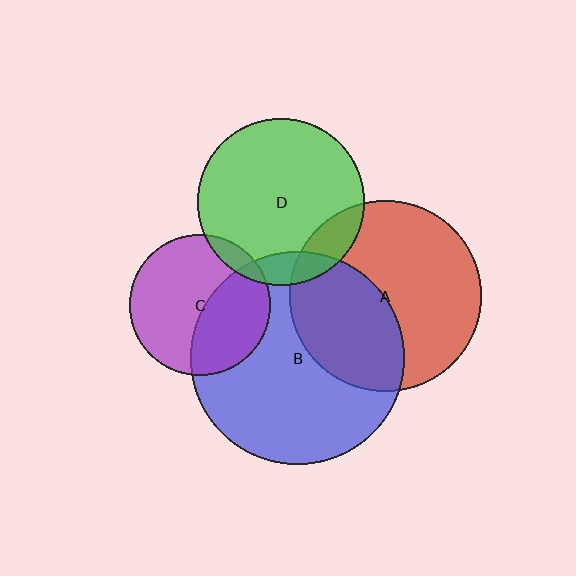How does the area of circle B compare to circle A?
Approximately 1.2 times.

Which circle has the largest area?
Circle B (blue).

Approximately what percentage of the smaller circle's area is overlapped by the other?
Approximately 10%.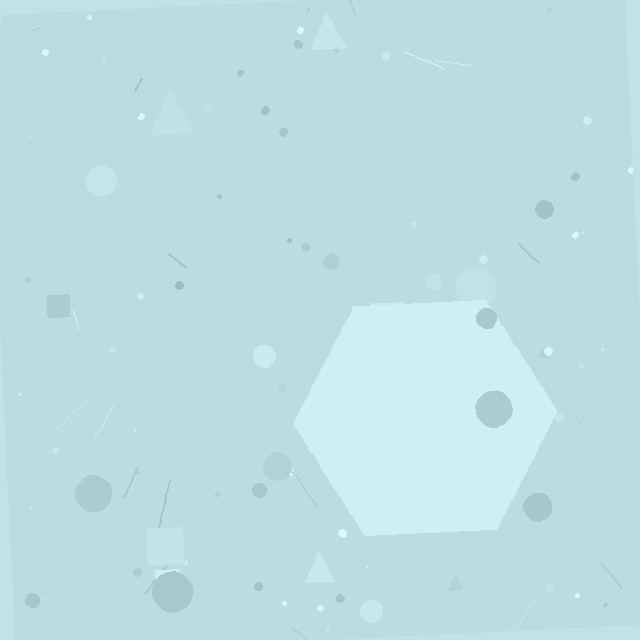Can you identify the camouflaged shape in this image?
The camouflaged shape is a hexagon.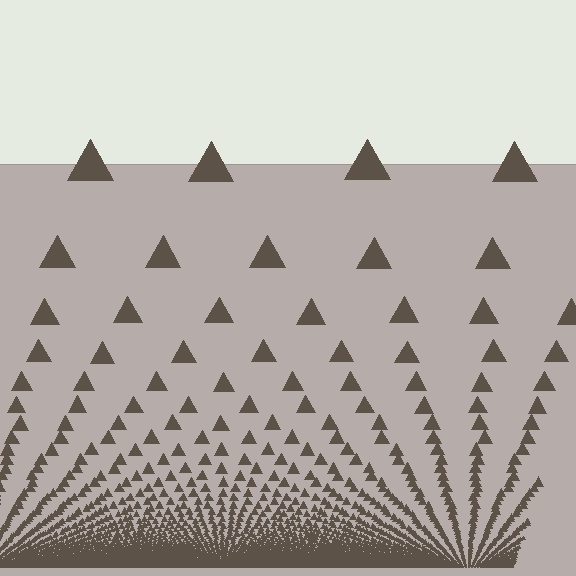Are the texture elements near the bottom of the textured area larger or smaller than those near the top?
Smaller. The gradient is inverted — elements near the bottom are smaller and denser.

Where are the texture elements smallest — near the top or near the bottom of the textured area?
Near the bottom.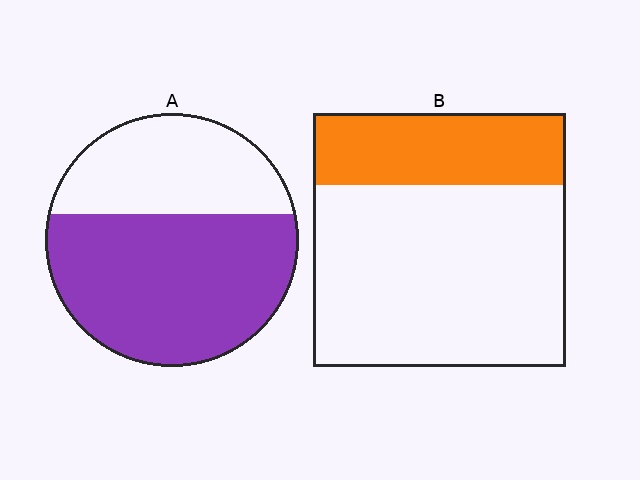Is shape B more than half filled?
No.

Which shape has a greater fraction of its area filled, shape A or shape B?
Shape A.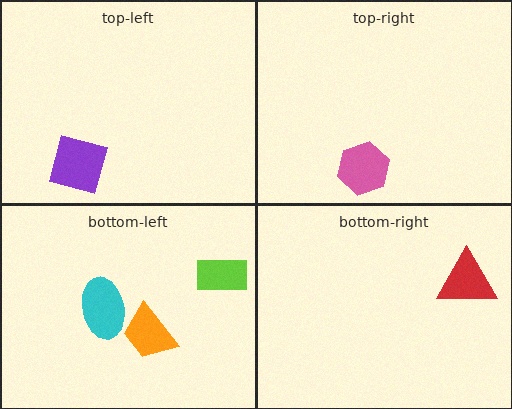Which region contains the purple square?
The top-left region.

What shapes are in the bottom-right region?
The red triangle.